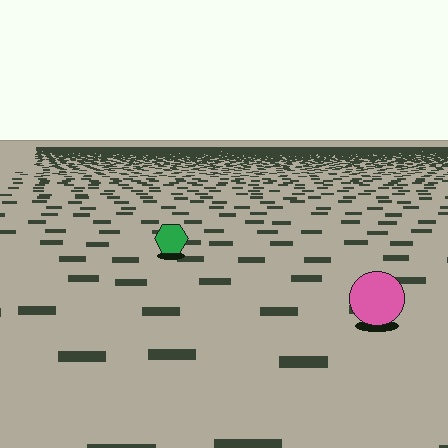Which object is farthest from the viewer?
The green hexagon is farthest from the viewer. It appears smaller and the ground texture around it is denser.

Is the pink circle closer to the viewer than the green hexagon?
Yes. The pink circle is closer — you can tell from the texture gradient: the ground texture is coarser near it.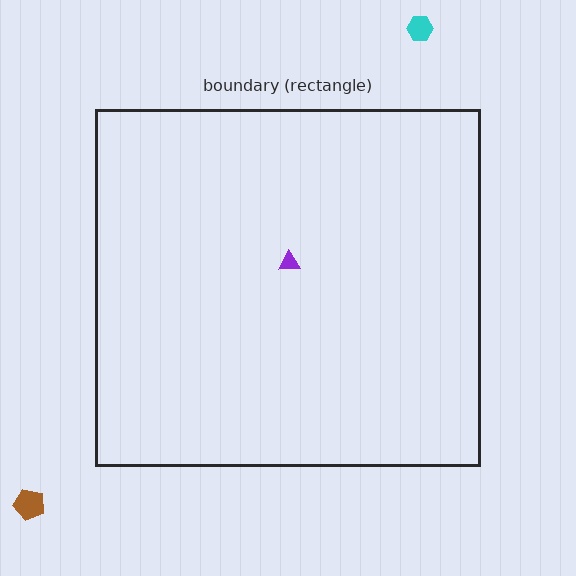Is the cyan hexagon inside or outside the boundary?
Outside.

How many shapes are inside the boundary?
1 inside, 2 outside.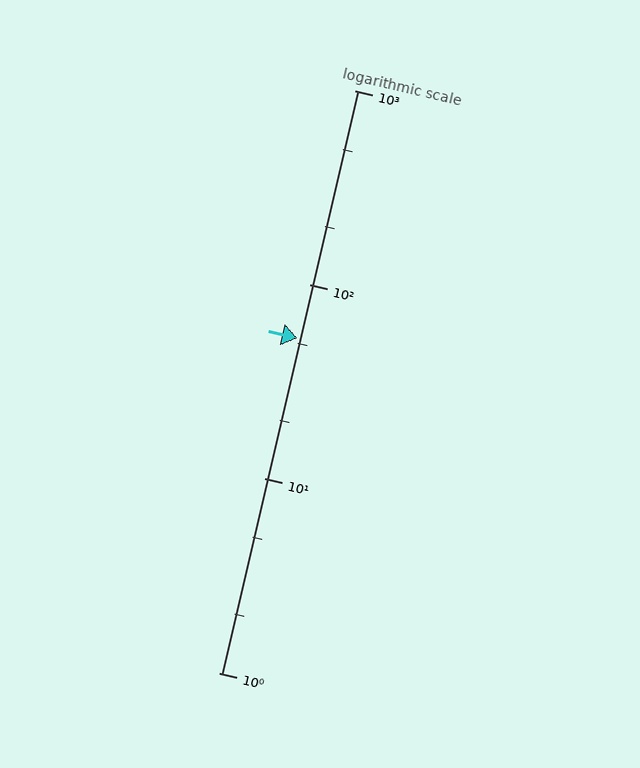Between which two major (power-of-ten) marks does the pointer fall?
The pointer is between 10 and 100.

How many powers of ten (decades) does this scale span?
The scale spans 3 decades, from 1 to 1000.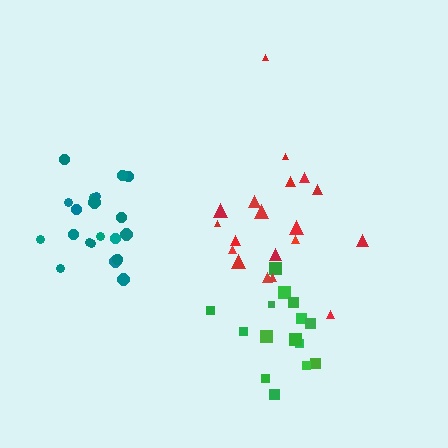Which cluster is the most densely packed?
Teal.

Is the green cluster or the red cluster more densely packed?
Red.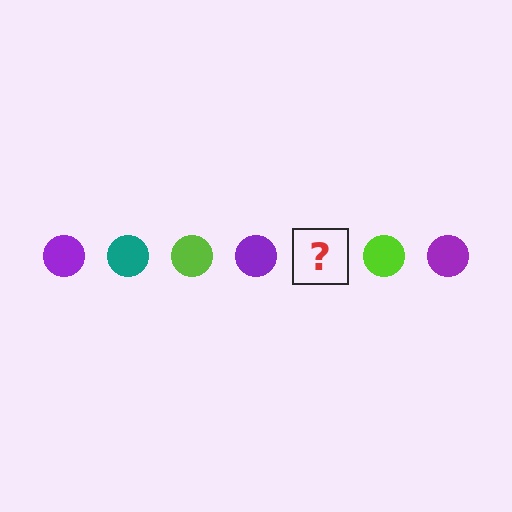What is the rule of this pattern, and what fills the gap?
The rule is that the pattern cycles through purple, teal, lime circles. The gap should be filled with a teal circle.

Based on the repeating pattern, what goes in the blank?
The blank should be a teal circle.